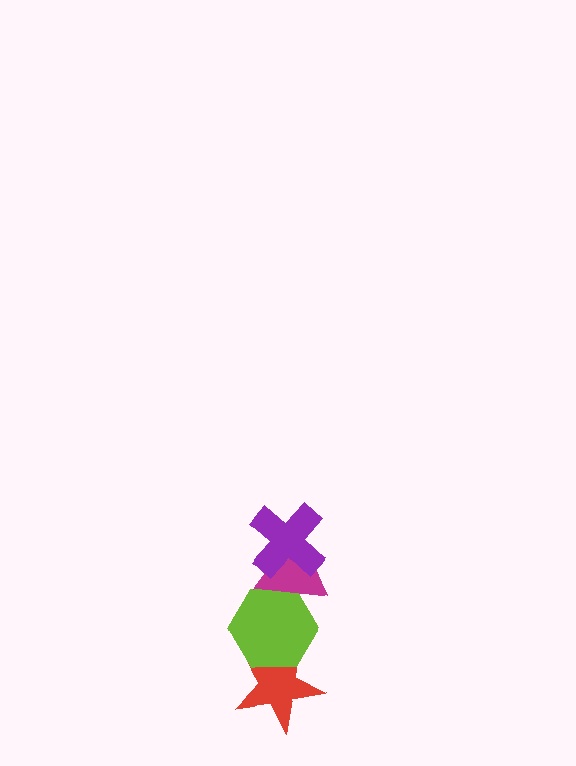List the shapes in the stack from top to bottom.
From top to bottom: the purple cross, the magenta triangle, the lime hexagon, the red star.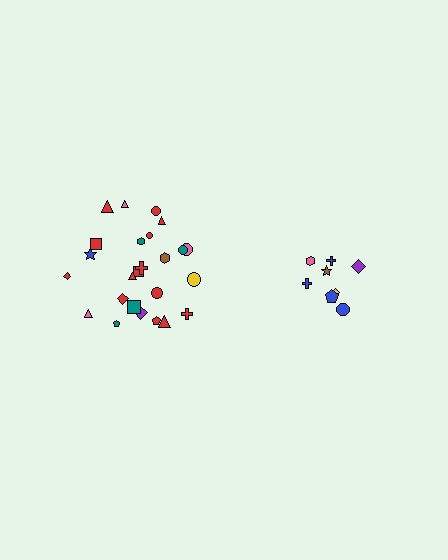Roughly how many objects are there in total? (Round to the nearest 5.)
Roughly 35 objects in total.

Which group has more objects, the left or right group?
The left group.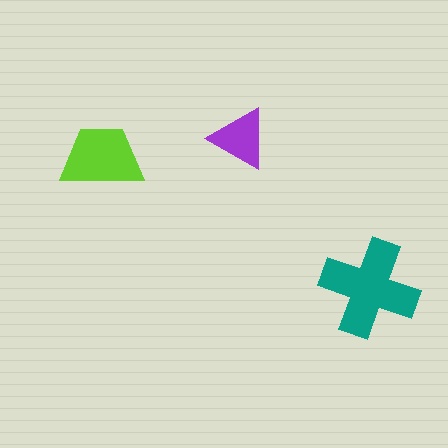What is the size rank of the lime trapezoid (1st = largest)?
2nd.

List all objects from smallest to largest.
The purple triangle, the lime trapezoid, the teal cross.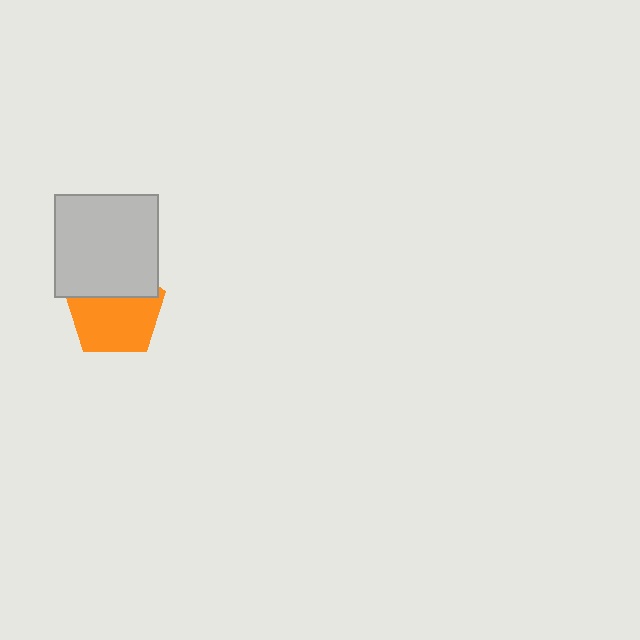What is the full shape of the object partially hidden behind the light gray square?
The partially hidden object is an orange pentagon.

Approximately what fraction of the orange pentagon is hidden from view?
Roughly 36% of the orange pentagon is hidden behind the light gray square.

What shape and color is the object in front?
The object in front is a light gray square.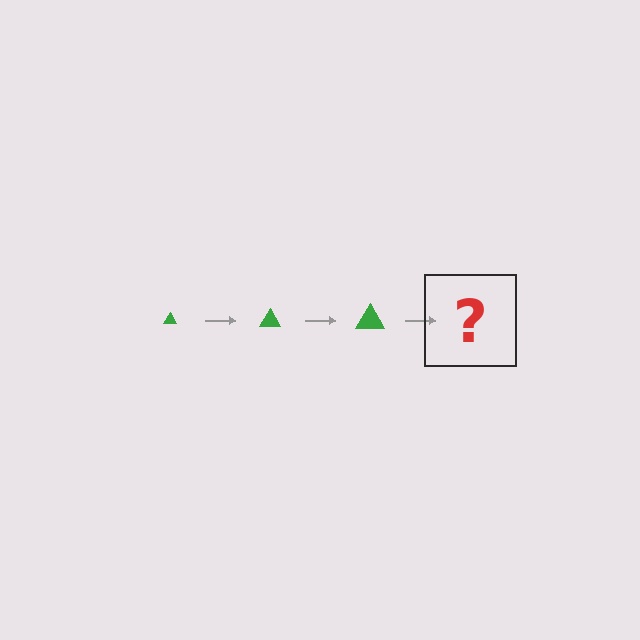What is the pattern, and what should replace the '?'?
The pattern is that the triangle gets progressively larger each step. The '?' should be a green triangle, larger than the previous one.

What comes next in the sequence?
The next element should be a green triangle, larger than the previous one.